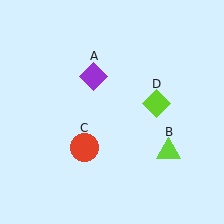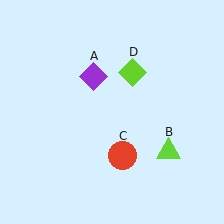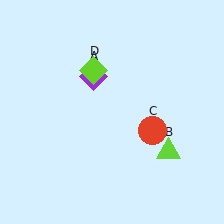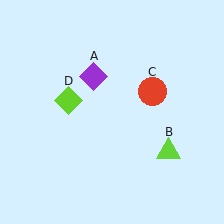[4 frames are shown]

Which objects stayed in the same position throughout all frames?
Purple diamond (object A) and lime triangle (object B) remained stationary.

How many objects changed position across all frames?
2 objects changed position: red circle (object C), lime diamond (object D).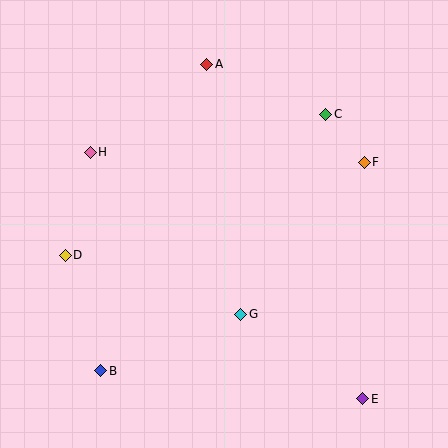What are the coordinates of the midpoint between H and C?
The midpoint between H and C is at (208, 133).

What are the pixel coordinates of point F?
Point F is at (364, 162).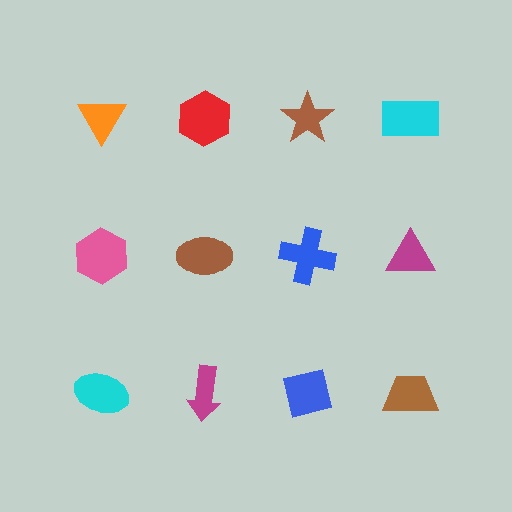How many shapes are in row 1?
4 shapes.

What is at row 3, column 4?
A brown trapezoid.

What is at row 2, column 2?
A brown ellipse.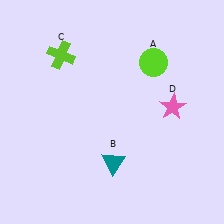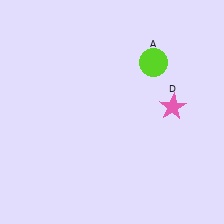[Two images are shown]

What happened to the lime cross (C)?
The lime cross (C) was removed in Image 2. It was in the top-left area of Image 1.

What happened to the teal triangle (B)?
The teal triangle (B) was removed in Image 2. It was in the bottom-right area of Image 1.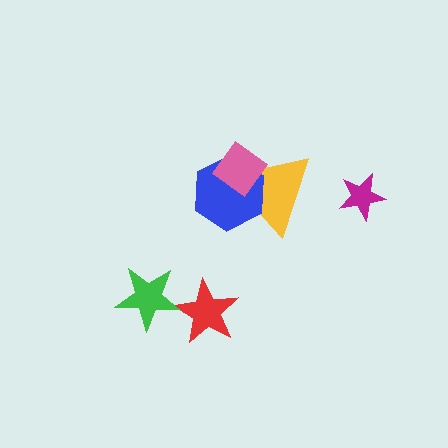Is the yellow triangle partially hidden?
Yes, it is partially covered by another shape.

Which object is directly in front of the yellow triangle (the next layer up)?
The blue hexagon is directly in front of the yellow triangle.